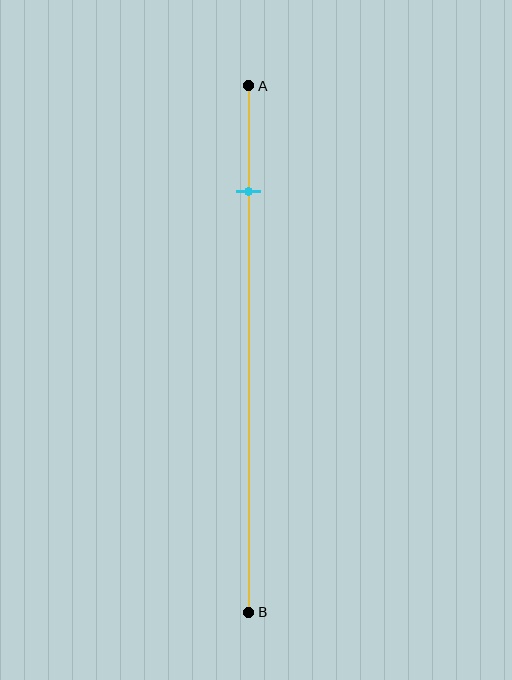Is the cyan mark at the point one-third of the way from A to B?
No, the mark is at about 20% from A, not at the 33% one-third point.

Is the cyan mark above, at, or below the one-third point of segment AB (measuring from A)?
The cyan mark is above the one-third point of segment AB.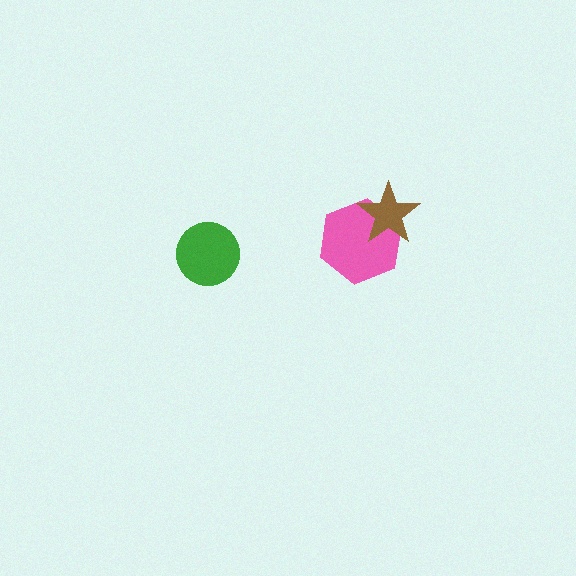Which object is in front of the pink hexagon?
The brown star is in front of the pink hexagon.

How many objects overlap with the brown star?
1 object overlaps with the brown star.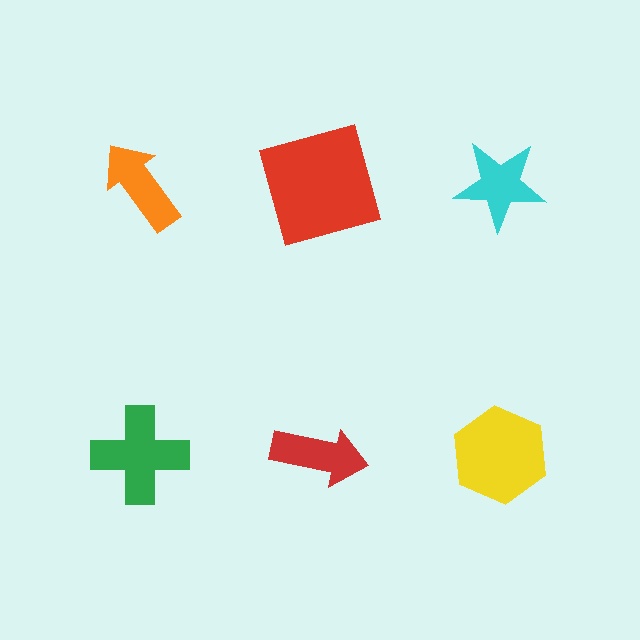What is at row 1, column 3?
A cyan star.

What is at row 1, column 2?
A red square.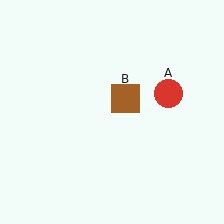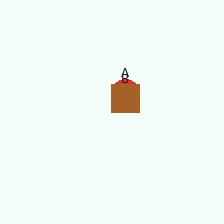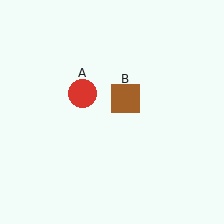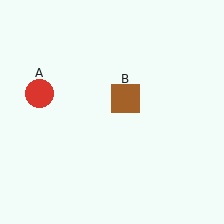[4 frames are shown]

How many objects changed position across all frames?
1 object changed position: red circle (object A).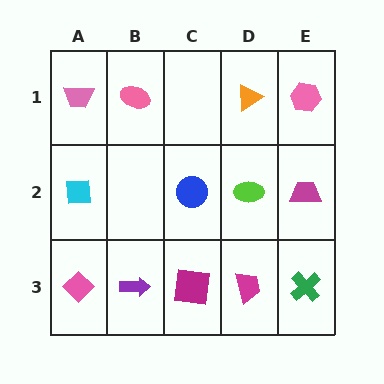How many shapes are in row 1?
4 shapes.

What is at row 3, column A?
A pink diamond.